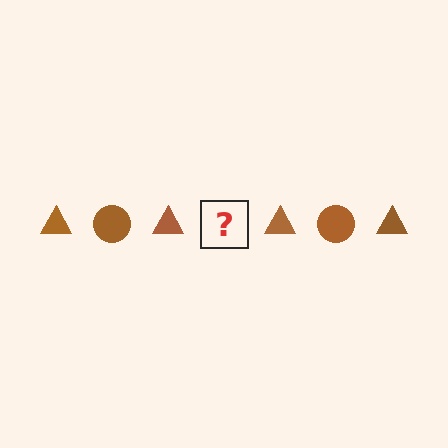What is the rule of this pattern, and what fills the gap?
The rule is that the pattern cycles through triangle, circle shapes in brown. The gap should be filled with a brown circle.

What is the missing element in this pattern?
The missing element is a brown circle.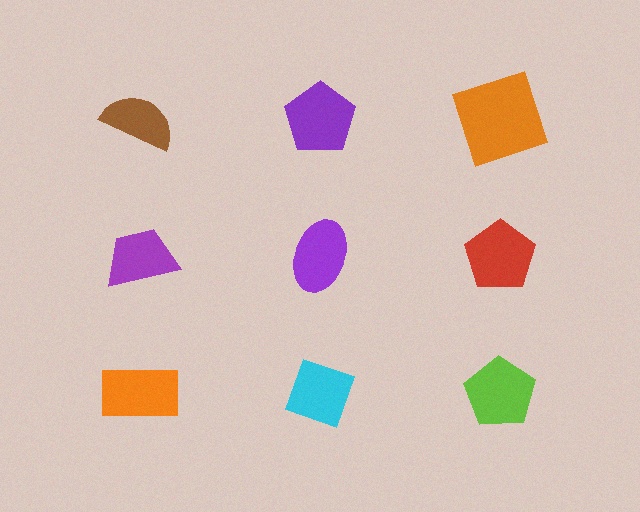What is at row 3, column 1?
An orange rectangle.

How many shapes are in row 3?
3 shapes.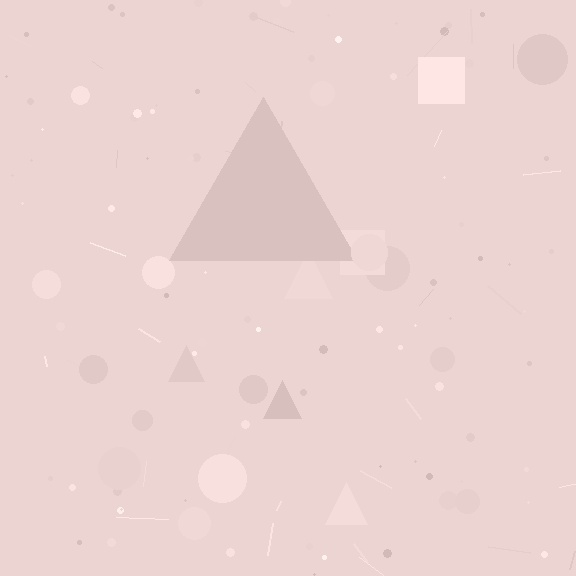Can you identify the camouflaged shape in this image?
The camouflaged shape is a triangle.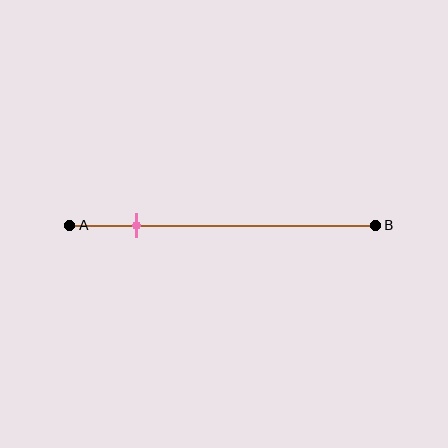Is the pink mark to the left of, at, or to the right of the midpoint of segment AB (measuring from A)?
The pink mark is to the left of the midpoint of segment AB.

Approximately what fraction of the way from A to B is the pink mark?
The pink mark is approximately 20% of the way from A to B.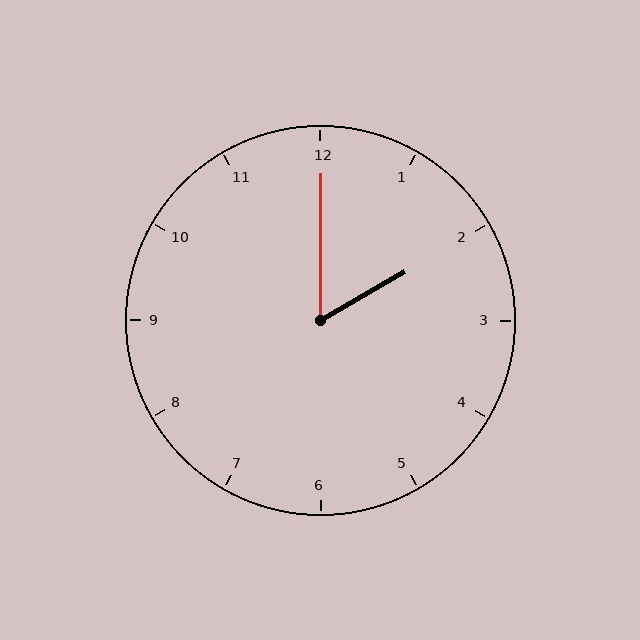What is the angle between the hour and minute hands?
Approximately 60 degrees.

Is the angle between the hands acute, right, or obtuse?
It is acute.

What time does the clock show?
2:00.